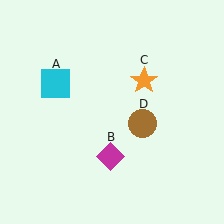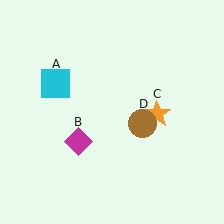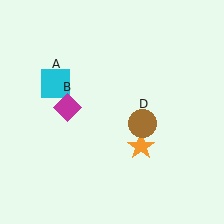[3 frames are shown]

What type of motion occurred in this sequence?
The magenta diamond (object B), orange star (object C) rotated clockwise around the center of the scene.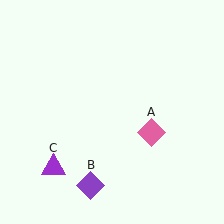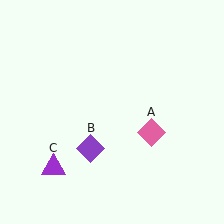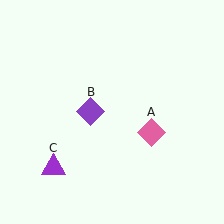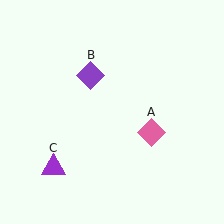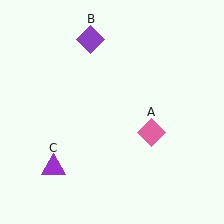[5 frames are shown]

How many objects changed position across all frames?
1 object changed position: purple diamond (object B).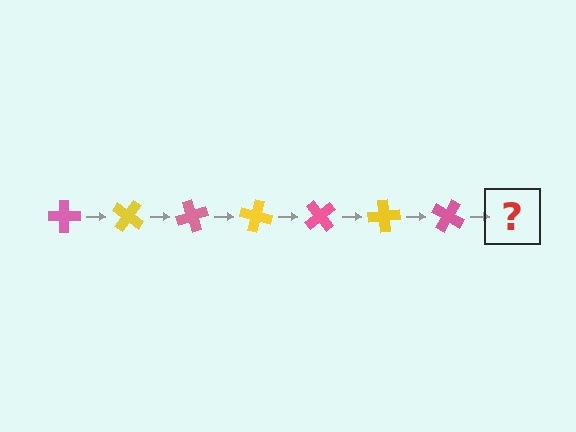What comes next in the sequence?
The next element should be a yellow cross, rotated 245 degrees from the start.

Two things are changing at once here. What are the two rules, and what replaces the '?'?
The two rules are that it rotates 35 degrees each step and the color cycles through pink and yellow. The '?' should be a yellow cross, rotated 245 degrees from the start.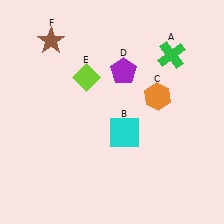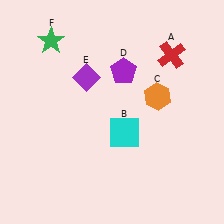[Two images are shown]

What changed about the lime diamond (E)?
In Image 1, E is lime. In Image 2, it changed to purple.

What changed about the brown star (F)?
In Image 1, F is brown. In Image 2, it changed to green.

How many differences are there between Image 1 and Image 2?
There are 3 differences between the two images.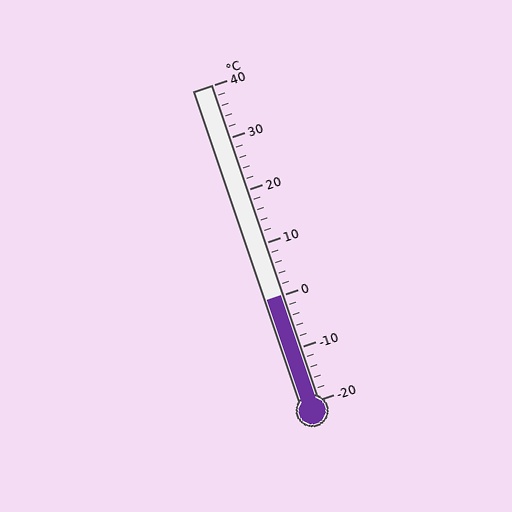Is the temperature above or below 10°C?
The temperature is below 10°C.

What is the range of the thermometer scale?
The thermometer scale ranges from -20°C to 40°C.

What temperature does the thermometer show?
The thermometer shows approximately 0°C.